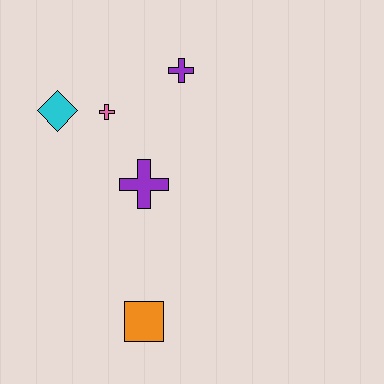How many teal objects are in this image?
There are no teal objects.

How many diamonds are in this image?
There is 1 diamond.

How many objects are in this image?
There are 5 objects.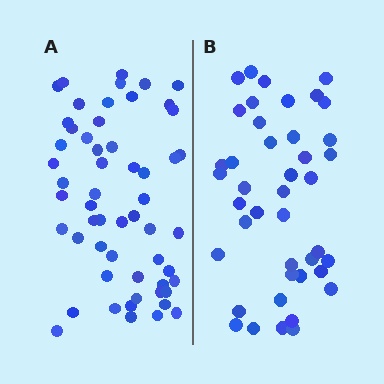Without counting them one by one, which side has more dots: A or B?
Region A (the left region) has more dots.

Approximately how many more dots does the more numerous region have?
Region A has approximately 15 more dots than region B.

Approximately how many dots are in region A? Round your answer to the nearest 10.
About 60 dots. (The exact count is 56, which rounds to 60.)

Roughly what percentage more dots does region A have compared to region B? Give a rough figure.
About 35% more.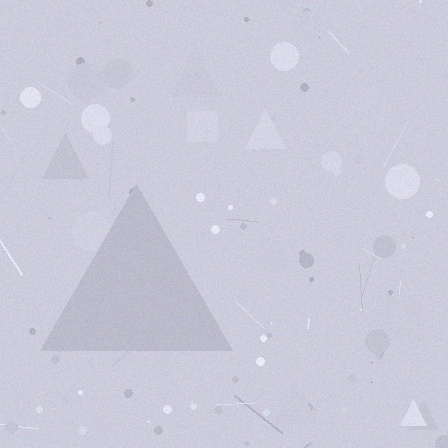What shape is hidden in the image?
A triangle is hidden in the image.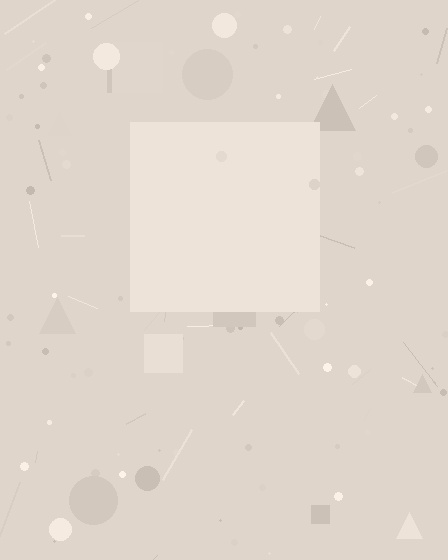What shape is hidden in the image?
A square is hidden in the image.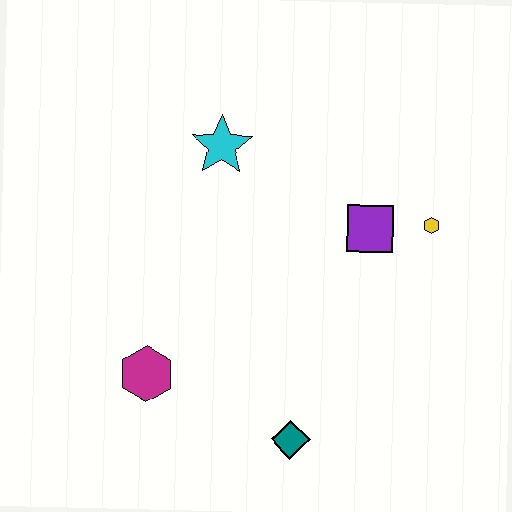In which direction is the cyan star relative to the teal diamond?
The cyan star is above the teal diamond.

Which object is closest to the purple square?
The yellow hexagon is closest to the purple square.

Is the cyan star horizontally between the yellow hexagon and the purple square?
No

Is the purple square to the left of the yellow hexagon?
Yes